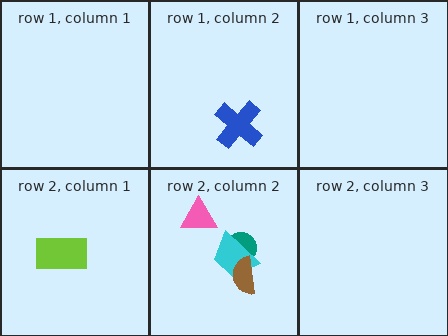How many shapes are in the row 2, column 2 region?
4.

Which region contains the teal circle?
The row 2, column 2 region.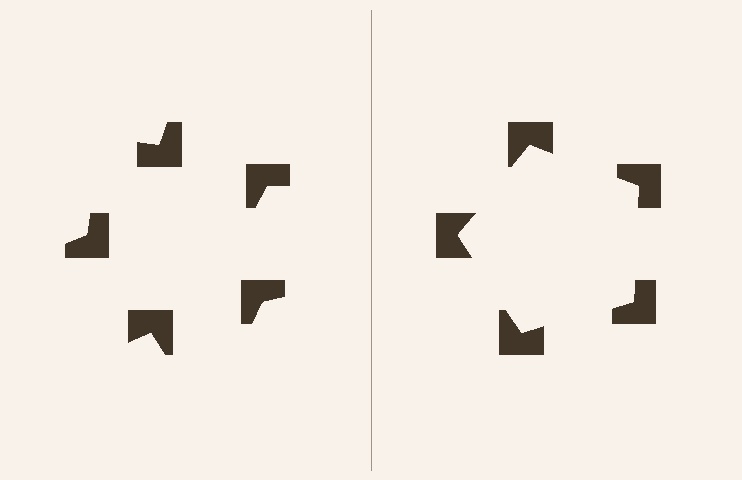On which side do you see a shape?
An illusory pentagon appears on the right side. On the left side the wedge cuts are rotated, so no coherent shape forms.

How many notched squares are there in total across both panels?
10 — 5 on each side.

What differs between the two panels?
The notched squares are positioned identically on both sides; only the wedge orientations differ. On the right they align to a pentagon; on the left they are misaligned.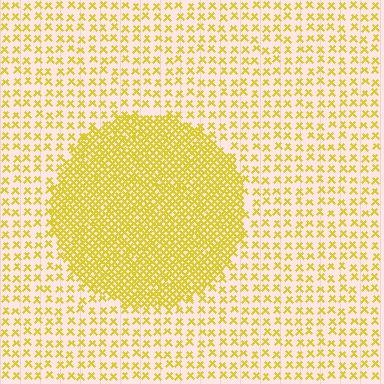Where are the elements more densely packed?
The elements are more densely packed inside the circle boundary.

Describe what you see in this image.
The image contains small yellow elements arranged at two different densities. A circle-shaped region is visible where the elements are more densely packed than the surrounding area.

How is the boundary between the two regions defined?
The boundary is defined by a change in element density (approximately 2.9x ratio). All elements are the same color, size, and shape.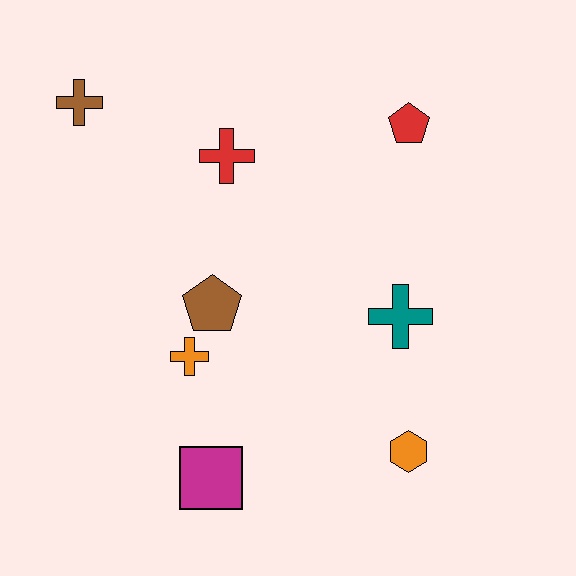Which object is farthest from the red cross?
The orange hexagon is farthest from the red cross.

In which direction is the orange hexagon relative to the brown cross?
The orange hexagon is below the brown cross.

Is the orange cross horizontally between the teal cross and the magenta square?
No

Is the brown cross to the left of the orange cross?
Yes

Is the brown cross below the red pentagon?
No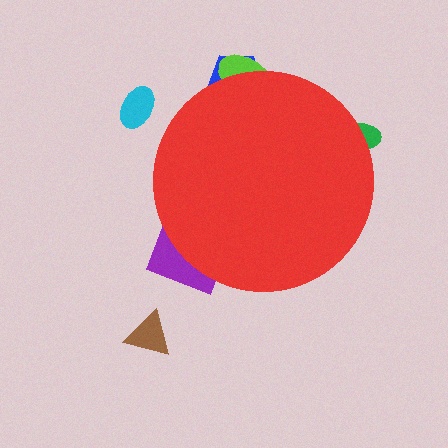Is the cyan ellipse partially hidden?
No, the cyan ellipse is fully visible.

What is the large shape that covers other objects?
A red circle.